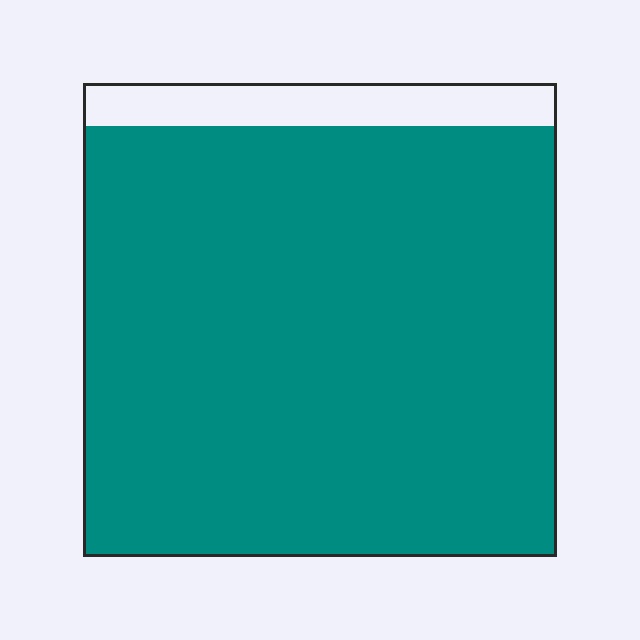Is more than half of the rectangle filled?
Yes.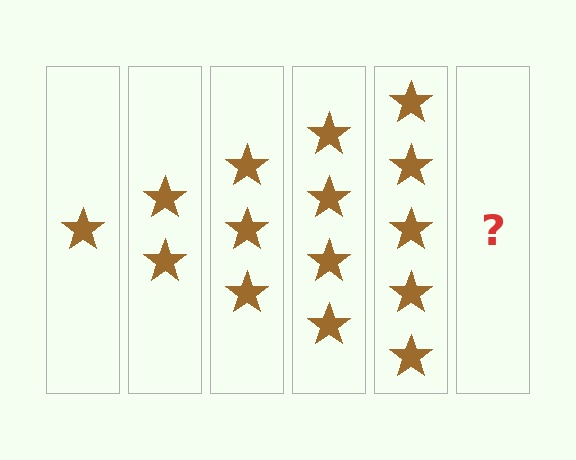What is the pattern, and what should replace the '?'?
The pattern is that each step adds one more star. The '?' should be 6 stars.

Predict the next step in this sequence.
The next step is 6 stars.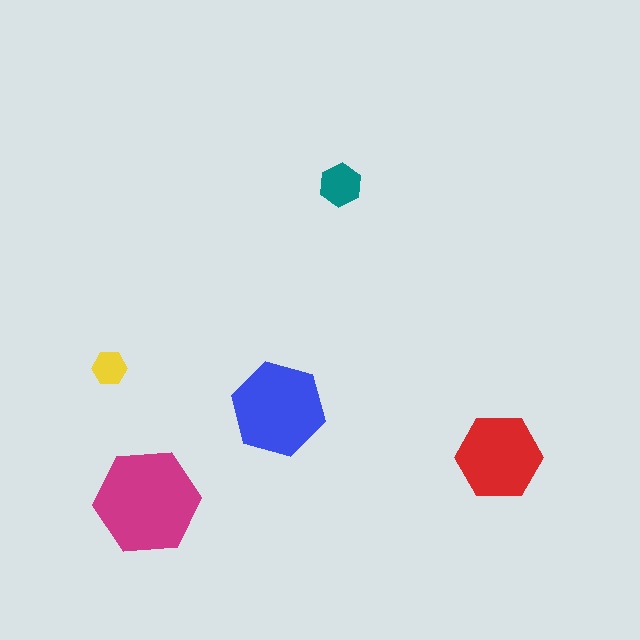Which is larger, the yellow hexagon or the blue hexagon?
The blue one.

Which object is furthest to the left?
The yellow hexagon is leftmost.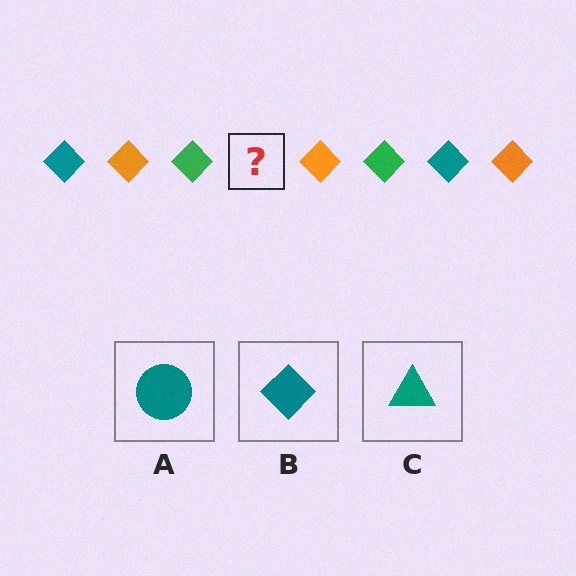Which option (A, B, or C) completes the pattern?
B.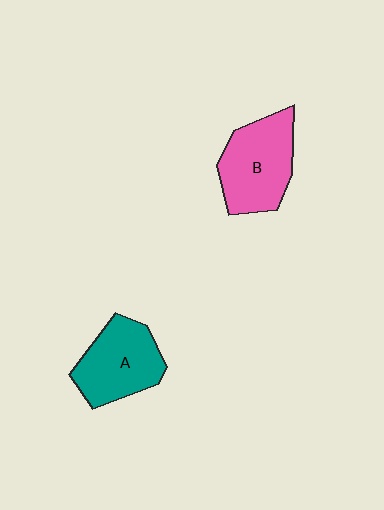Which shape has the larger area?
Shape B (pink).